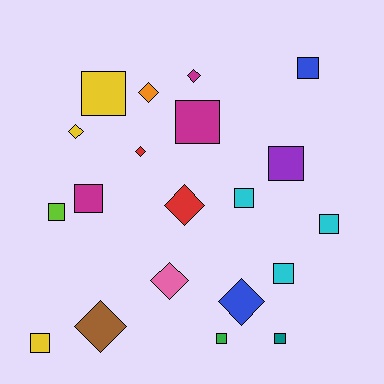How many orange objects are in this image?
There is 1 orange object.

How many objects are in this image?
There are 20 objects.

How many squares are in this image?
There are 12 squares.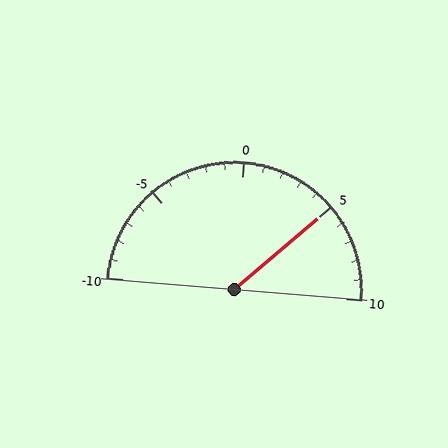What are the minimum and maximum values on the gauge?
The gauge ranges from -10 to 10.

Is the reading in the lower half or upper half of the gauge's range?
The reading is in the upper half of the range (-10 to 10).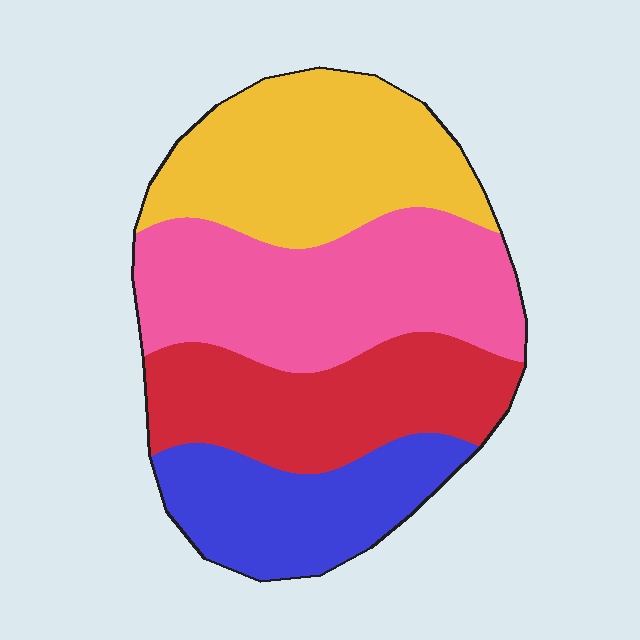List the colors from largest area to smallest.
From largest to smallest: pink, yellow, red, blue.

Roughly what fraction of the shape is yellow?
Yellow takes up about one quarter (1/4) of the shape.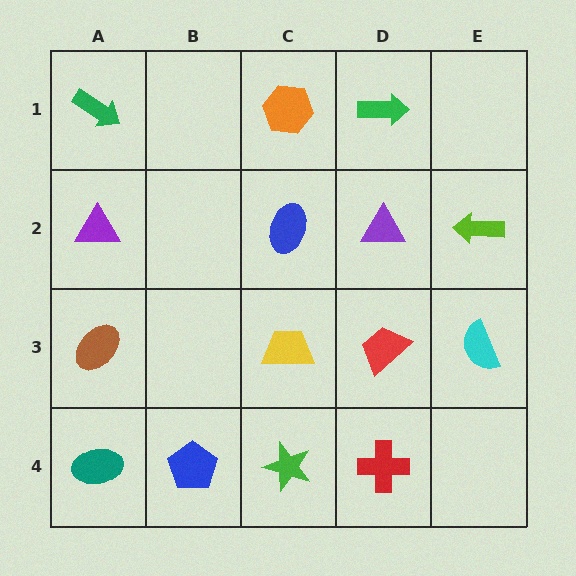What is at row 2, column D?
A purple triangle.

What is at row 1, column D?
A green arrow.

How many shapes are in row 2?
4 shapes.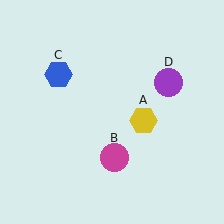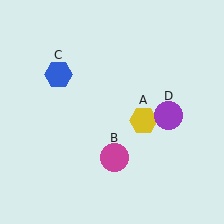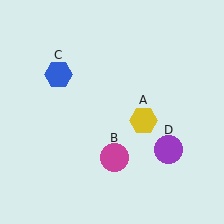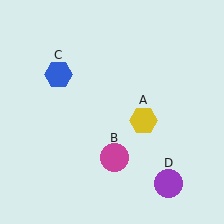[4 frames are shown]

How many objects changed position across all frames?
1 object changed position: purple circle (object D).